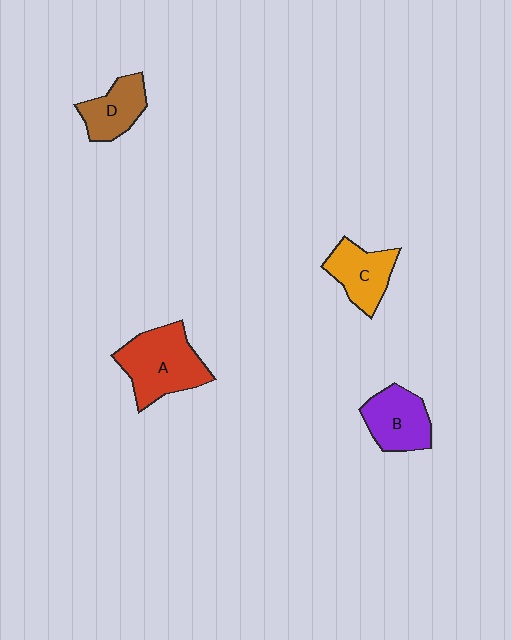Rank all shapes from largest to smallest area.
From largest to smallest: A (red), B (purple), C (orange), D (brown).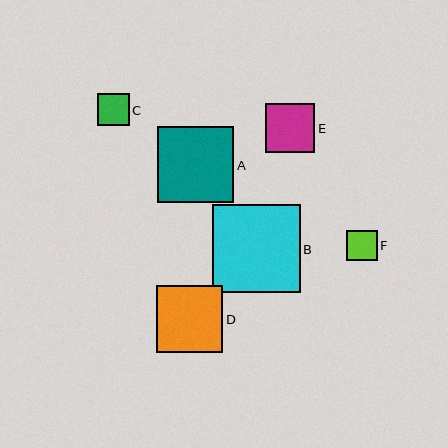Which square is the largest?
Square B is the largest with a size of approximately 87 pixels.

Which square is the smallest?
Square F is the smallest with a size of approximately 31 pixels.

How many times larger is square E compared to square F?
Square E is approximately 1.6 times the size of square F.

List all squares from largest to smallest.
From largest to smallest: B, A, D, E, C, F.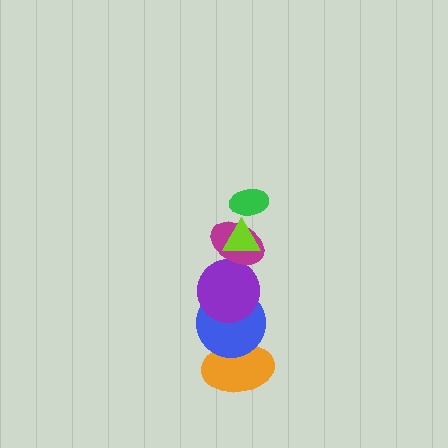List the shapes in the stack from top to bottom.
From top to bottom: the green ellipse, the lime triangle, the magenta ellipse, the purple circle, the blue circle, the orange ellipse.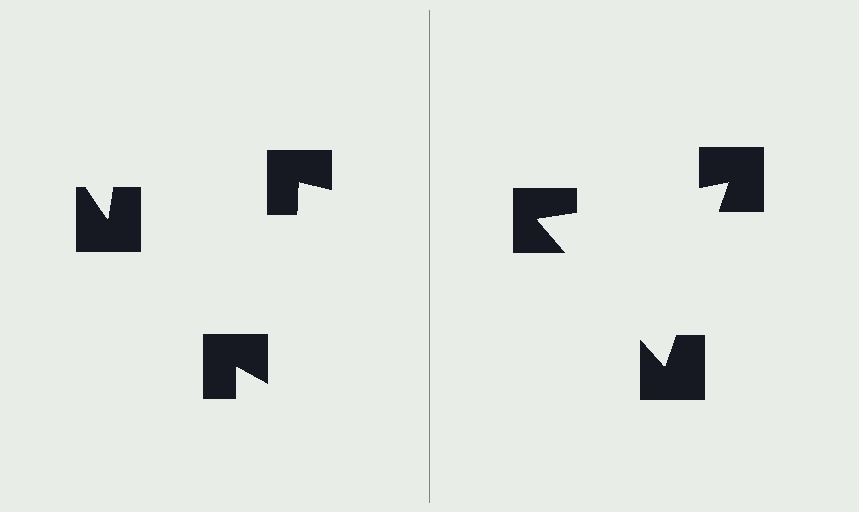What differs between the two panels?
The notched squares are positioned identically on both sides; only the wedge orientations differ. On the right they align to a triangle; on the left they are misaligned.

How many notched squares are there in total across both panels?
6 — 3 on each side.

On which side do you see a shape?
An illusory triangle appears on the right side. On the left side the wedge cuts are rotated, so no coherent shape forms.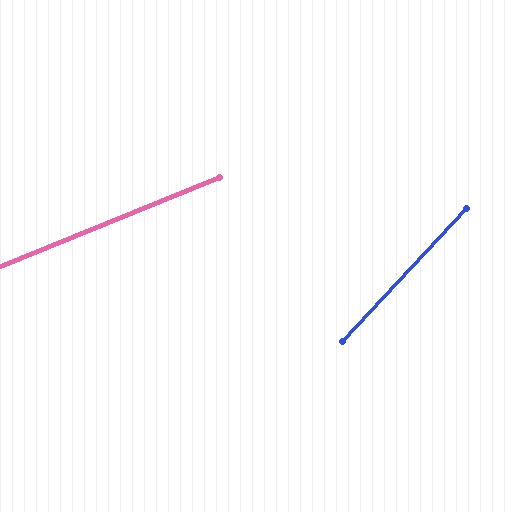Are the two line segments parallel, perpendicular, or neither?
Neither parallel nor perpendicular — they differ by about 25°.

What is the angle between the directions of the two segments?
Approximately 25 degrees.